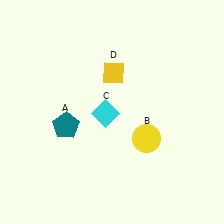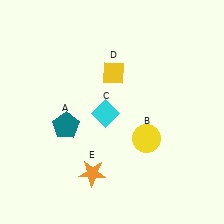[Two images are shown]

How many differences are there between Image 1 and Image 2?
There is 1 difference between the two images.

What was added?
An orange star (E) was added in Image 2.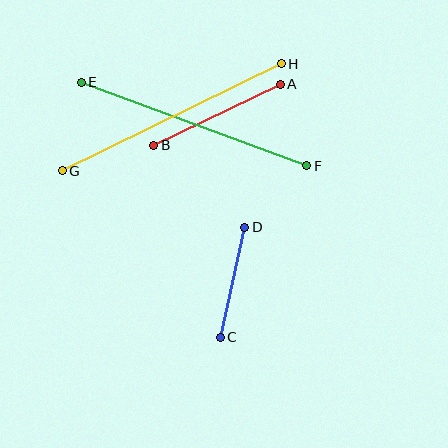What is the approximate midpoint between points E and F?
The midpoint is at approximately (194, 124) pixels.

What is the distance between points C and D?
The distance is approximately 113 pixels.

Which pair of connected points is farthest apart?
Points G and H are farthest apart.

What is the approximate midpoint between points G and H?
The midpoint is at approximately (172, 117) pixels.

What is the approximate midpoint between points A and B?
The midpoint is at approximately (217, 115) pixels.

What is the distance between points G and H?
The distance is approximately 244 pixels.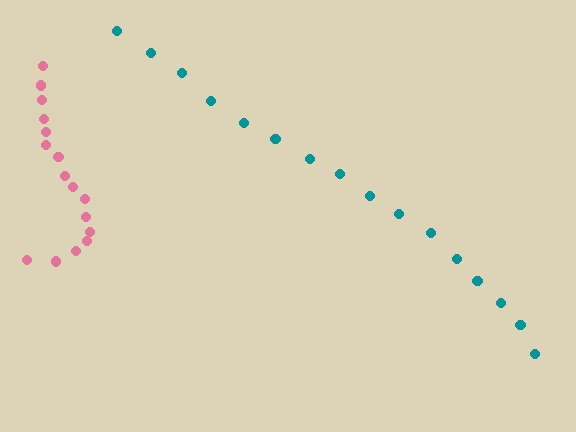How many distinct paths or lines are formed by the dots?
There are 2 distinct paths.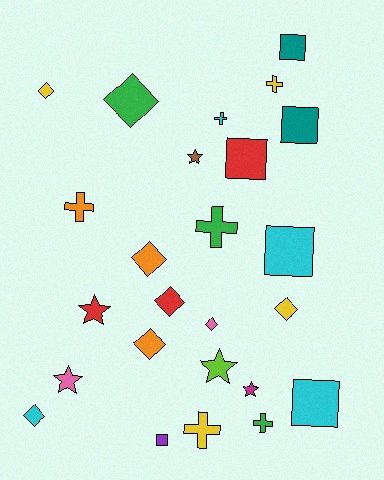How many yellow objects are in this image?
There are 4 yellow objects.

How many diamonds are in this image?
There are 8 diamonds.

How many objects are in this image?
There are 25 objects.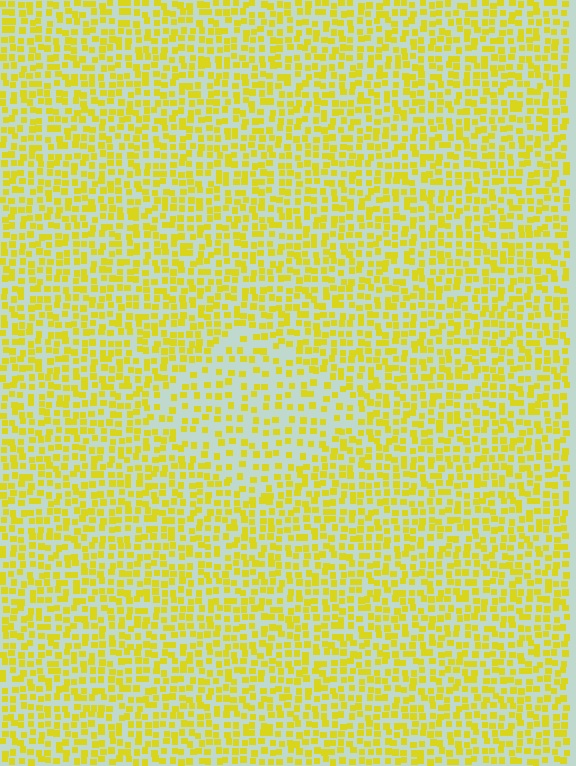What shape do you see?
I see a diamond.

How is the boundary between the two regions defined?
The boundary is defined by a change in element density (approximately 1.8x ratio). All elements are the same color, size, and shape.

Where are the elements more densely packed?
The elements are more densely packed outside the diamond boundary.